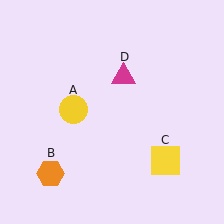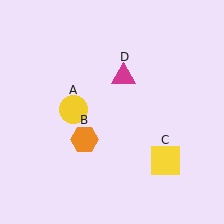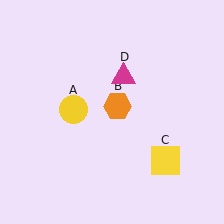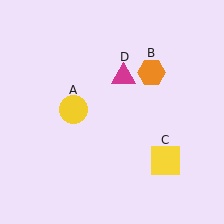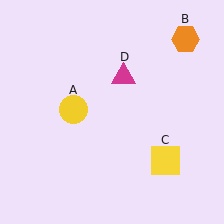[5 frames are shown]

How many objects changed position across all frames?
1 object changed position: orange hexagon (object B).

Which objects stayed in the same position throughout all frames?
Yellow circle (object A) and yellow square (object C) and magenta triangle (object D) remained stationary.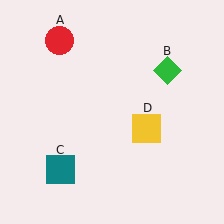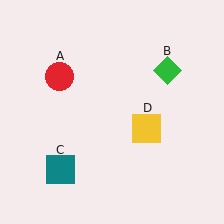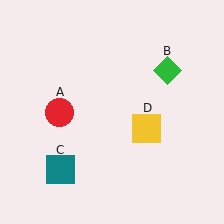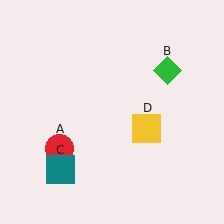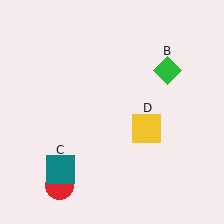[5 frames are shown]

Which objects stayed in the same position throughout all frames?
Green diamond (object B) and teal square (object C) and yellow square (object D) remained stationary.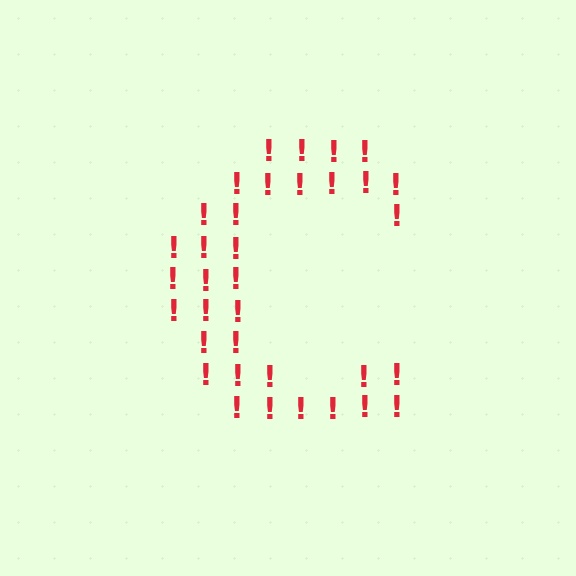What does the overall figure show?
The overall figure shows the letter C.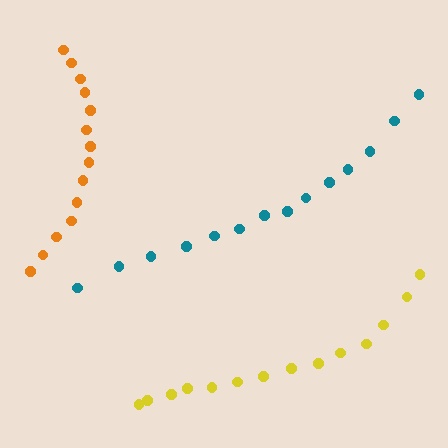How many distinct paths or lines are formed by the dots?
There are 3 distinct paths.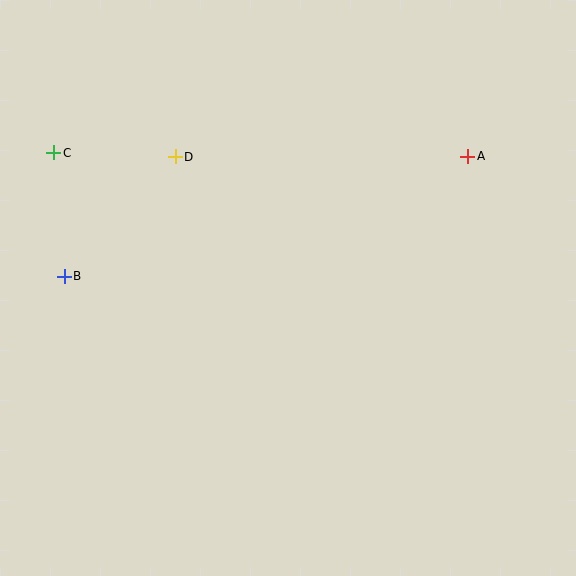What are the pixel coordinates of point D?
Point D is at (175, 157).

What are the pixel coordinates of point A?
Point A is at (468, 156).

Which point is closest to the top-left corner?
Point C is closest to the top-left corner.